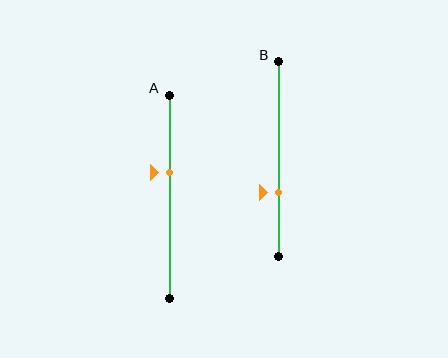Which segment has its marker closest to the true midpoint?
Segment A has its marker closest to the true midpoint.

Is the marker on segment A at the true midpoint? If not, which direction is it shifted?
No, the marker on segment A is shifted upward by about 12% of the segment length.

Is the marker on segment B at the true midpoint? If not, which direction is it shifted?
No, the marker on segment B is shifted downward by about 17% of the segment length.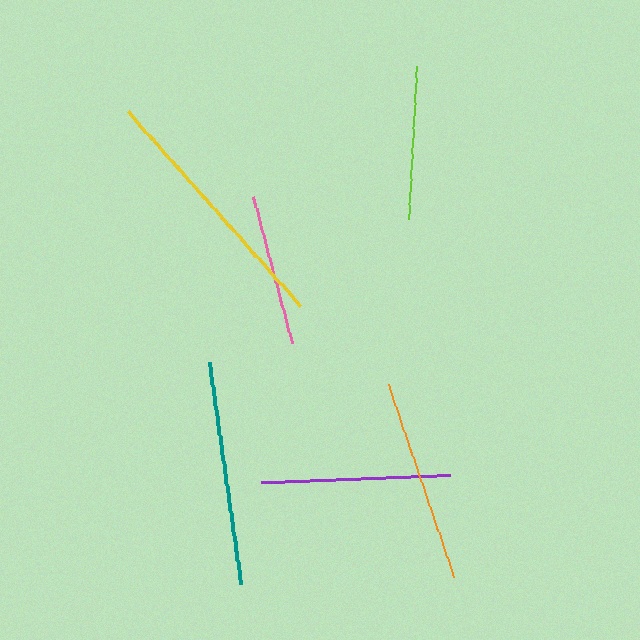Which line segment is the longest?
The yellow line is the longest at approximately 260 pixels.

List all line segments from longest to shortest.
From longest to shortest: yellow, teal, orange, purple, lime, pink.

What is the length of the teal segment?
The teal segment is approximately 224 pixels long.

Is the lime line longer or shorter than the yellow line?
The yellow line is longer than the lime line.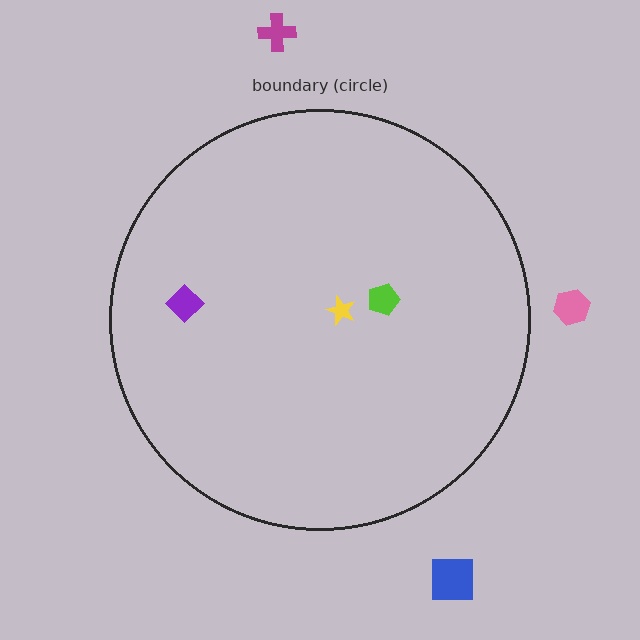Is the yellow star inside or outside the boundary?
Inside.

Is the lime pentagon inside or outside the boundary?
Inside.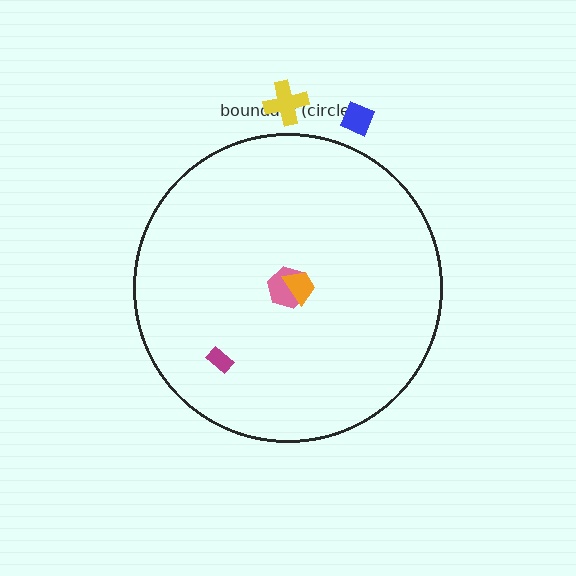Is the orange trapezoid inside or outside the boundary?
Inside.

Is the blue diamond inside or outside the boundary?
Outside.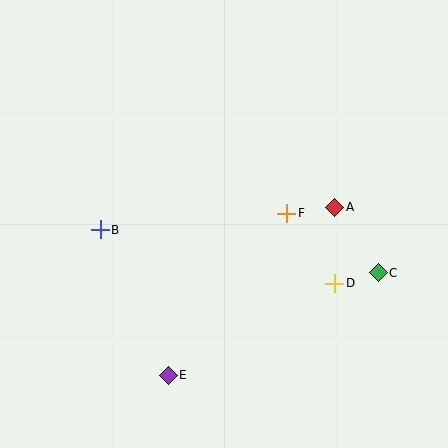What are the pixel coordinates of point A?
Point A is at (335, 207).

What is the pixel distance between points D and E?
The distance between D and E is 190 pixels.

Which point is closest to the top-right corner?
Point A is closest to the top-right corner.